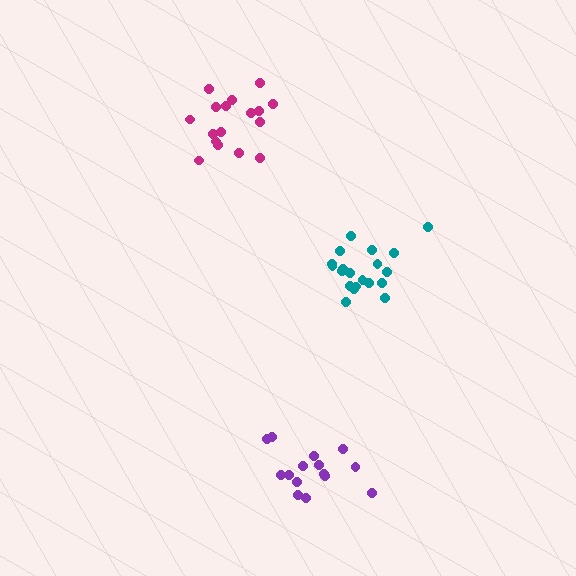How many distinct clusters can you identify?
There are 3 distinct clusters.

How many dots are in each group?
Group 1: 15 dots, Group 2: 20 dots, Group 3: 17 dots (52 total).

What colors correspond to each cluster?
The clusters are colored: purple, teal, magenta.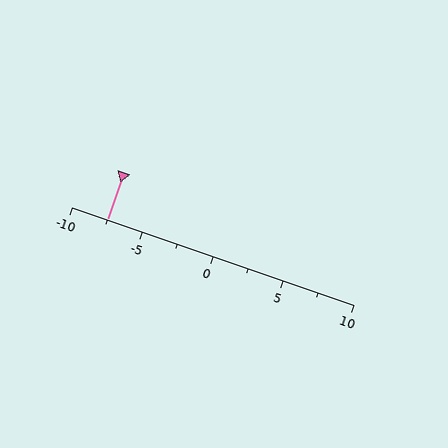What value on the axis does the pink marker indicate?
The marker indicates approximately -7.5.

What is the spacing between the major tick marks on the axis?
The major ticks are spaced 5 apart.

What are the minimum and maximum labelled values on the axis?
The axis runs from -10 to 10.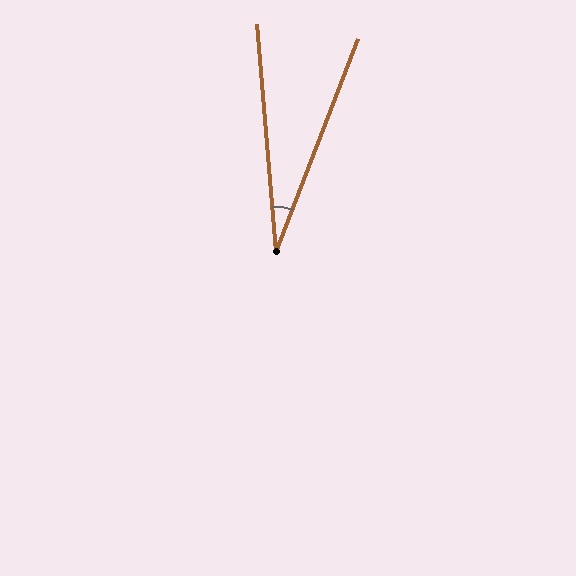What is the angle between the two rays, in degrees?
Approximately 26 degrees.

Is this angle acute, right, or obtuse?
It is acute.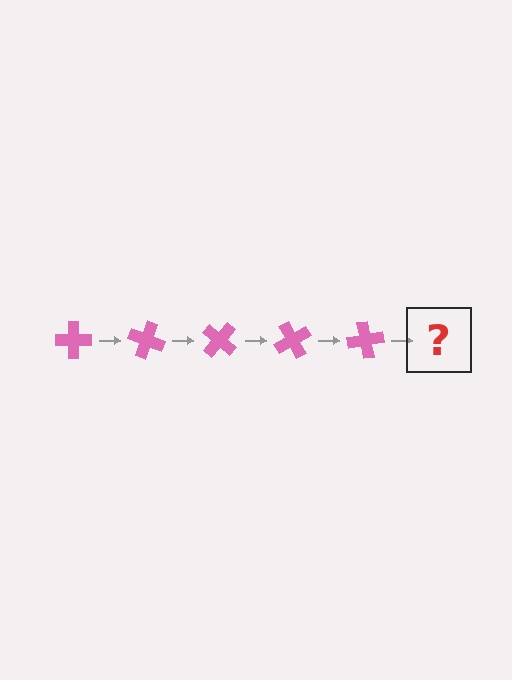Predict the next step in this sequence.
The next step is a pink cross rotated 100 degrees.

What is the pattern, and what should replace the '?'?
The pattern is that the cross rotates 20 degrees each step. The '?' should be a pink cross rotated 100 degrees.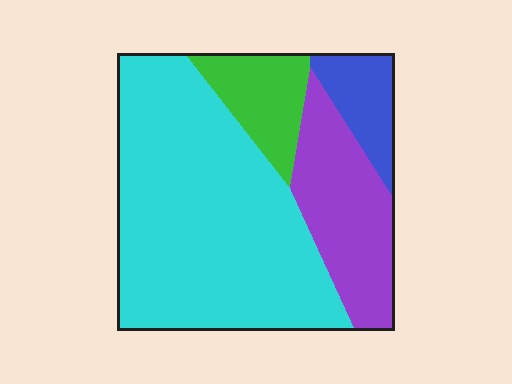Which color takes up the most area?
Cyan, at roughly 60%.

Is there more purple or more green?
Purple.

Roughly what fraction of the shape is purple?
Purple takes up between a sixth and a third of the shape.